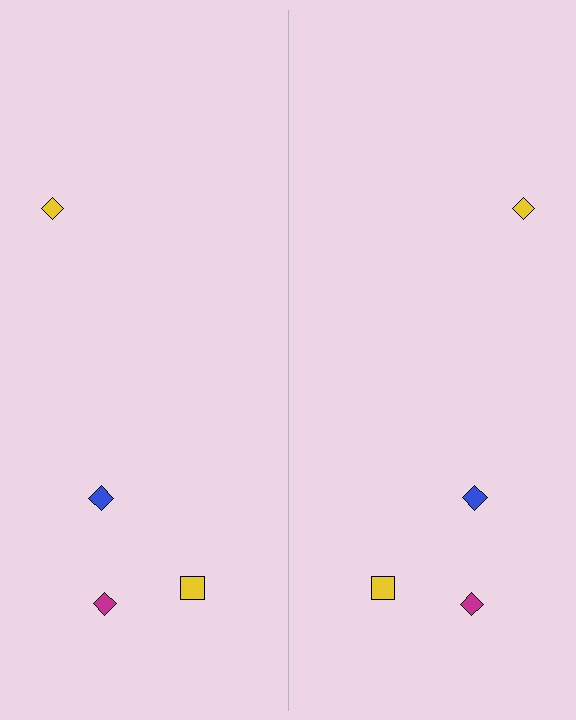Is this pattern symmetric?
Yes, this pattern has bilateral (reflection) symmetry.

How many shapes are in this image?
There are 8 shapes in this image.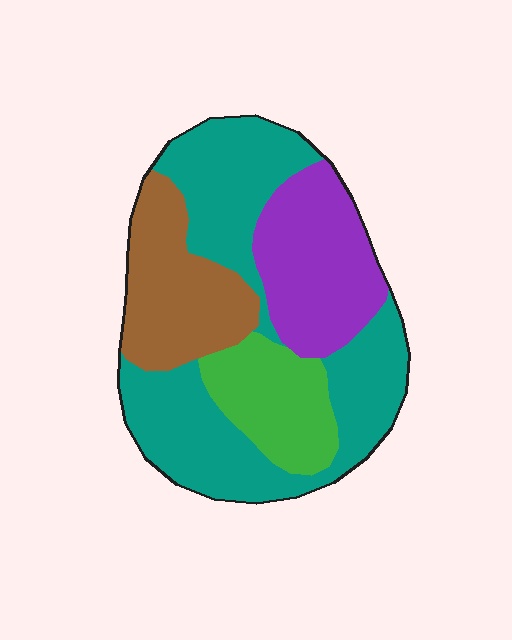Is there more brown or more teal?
Teal.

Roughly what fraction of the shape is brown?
Brown takes up about one fifth (1/5) of the shape.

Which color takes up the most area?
Teal, at roughly 45%.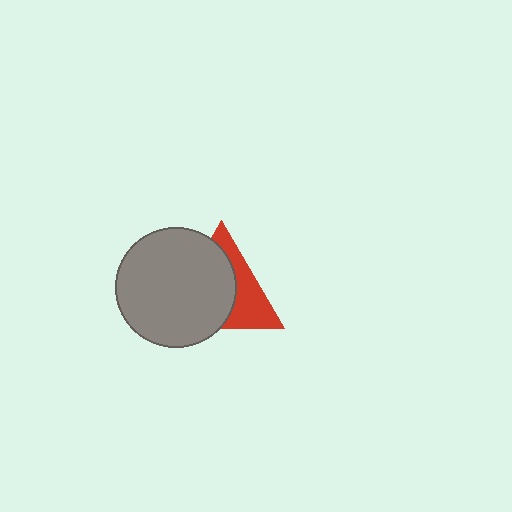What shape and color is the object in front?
The object in front is a gray circle.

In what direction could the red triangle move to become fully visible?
The red triangle could move right. That would shift it out from behind the gray circle entirely.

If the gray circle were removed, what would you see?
You would see the complete red triangle.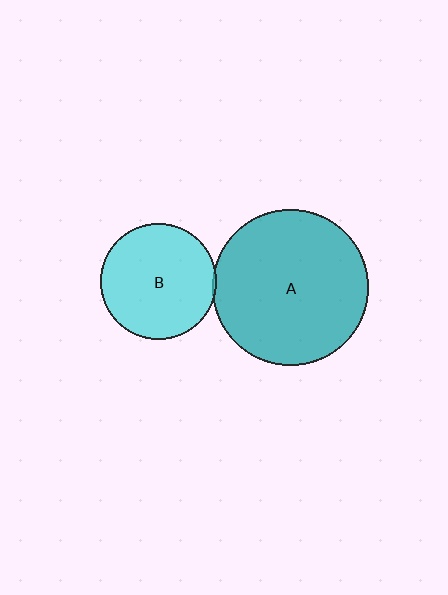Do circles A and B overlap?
Yes.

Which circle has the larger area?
Circle A (teal).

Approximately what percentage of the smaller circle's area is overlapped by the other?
Approximately 5%.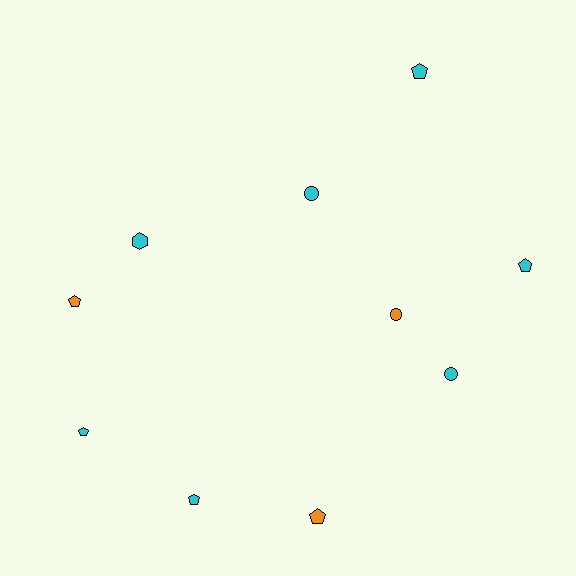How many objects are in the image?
There are 10 objects.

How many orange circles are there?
There is 1 orange circle.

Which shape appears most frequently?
Pentagon, with 6 objects.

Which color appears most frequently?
Cyan, with 7 objects.